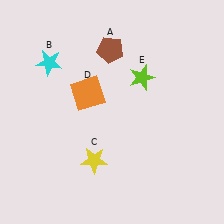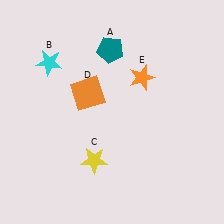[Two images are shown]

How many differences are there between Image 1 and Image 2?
There are 2 differences between the two images.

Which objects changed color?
A changed from brown to teal. E changed from lime to orange.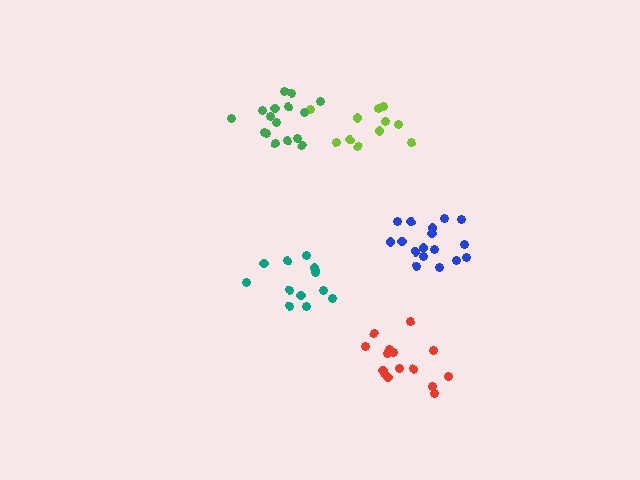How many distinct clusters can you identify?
There are 5 distinct clusters.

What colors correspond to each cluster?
The clusters are colored: lime, teal, blue, red, green.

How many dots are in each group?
Group 1: 11 dots, Group 2: 12 dots, Group 3: 17 dots, Group 4: 15 dots, Group 5: 16 dots (71 total).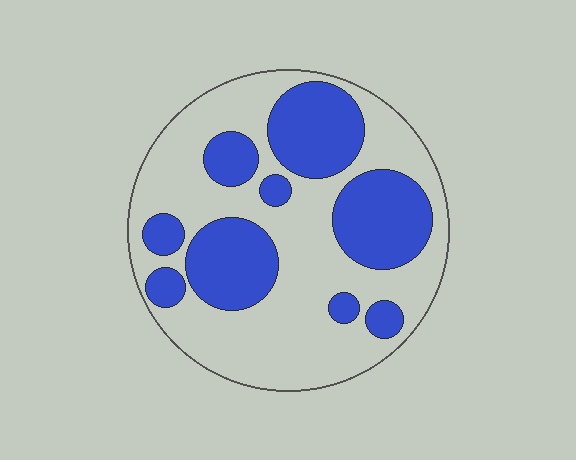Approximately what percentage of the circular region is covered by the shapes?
Approximately 35%.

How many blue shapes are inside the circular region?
9.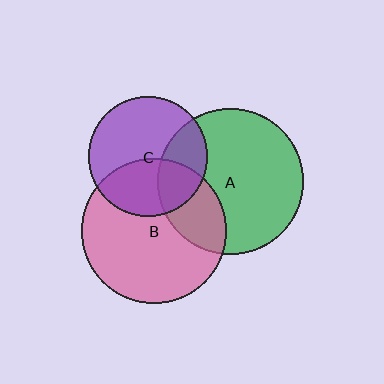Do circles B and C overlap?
Yes.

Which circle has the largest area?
Circle A (green).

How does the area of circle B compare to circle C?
Approximately 1.5 times.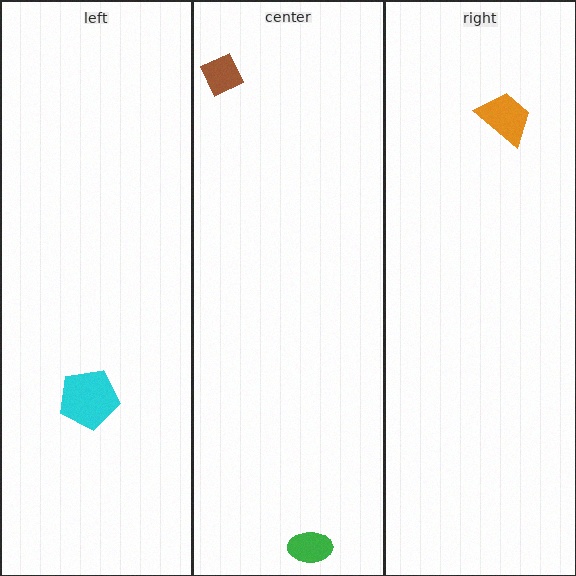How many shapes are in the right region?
1.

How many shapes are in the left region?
1.